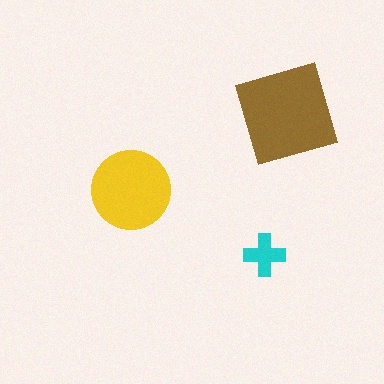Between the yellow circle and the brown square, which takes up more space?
The brown square.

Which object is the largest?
The brown square.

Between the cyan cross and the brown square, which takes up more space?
The brown square.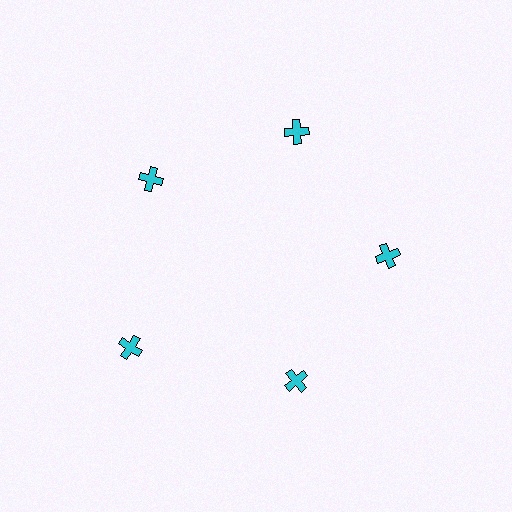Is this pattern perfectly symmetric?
No. The 5 cyan crosses are arranged in a ring, but one element near the 8 o'clock position is pushed outward from the center, breaking the 5-fold rotational symmetry.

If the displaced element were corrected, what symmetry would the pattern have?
It would have 5-fold rotational symmetry — the pattern would map onto itself every 72 degrees.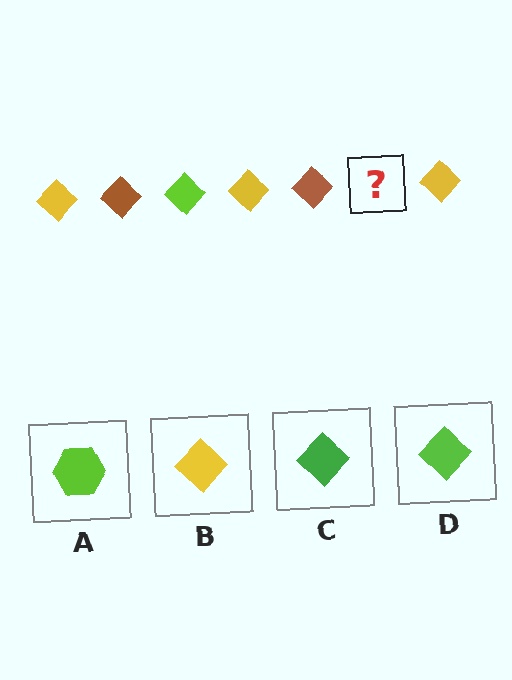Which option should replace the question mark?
Option D.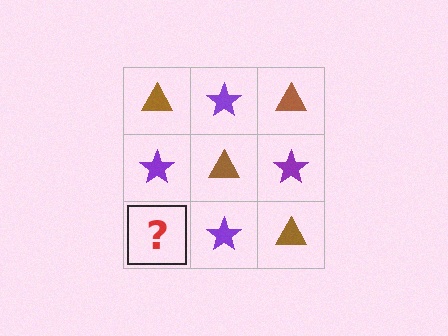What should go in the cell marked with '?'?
The missing cell should contain a brown triangle.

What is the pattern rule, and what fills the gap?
The rule is that it alternates brown triangle and purple star in a checkerboard pattern. The gap should be filled with a brown triangle.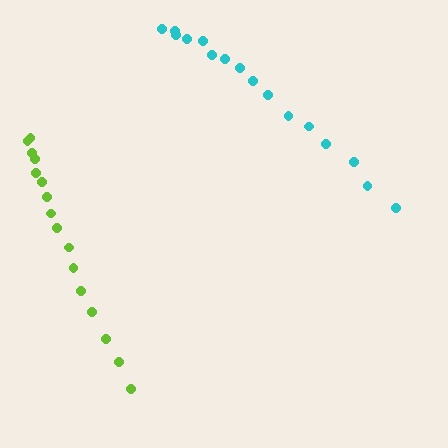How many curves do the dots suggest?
There are 2 distinct paths.